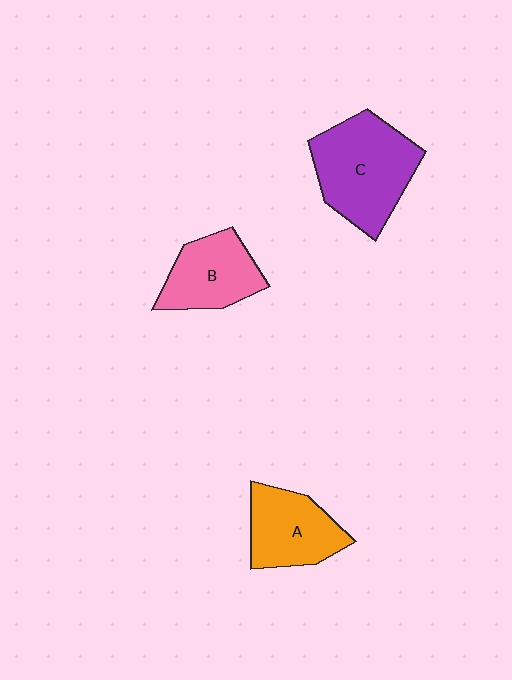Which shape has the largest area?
Shape C (purple).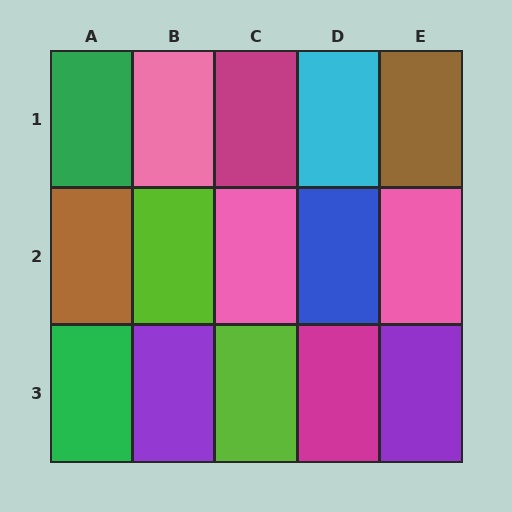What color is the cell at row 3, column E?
Purple.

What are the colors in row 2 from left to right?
Brown, lime, pink, blue, pink.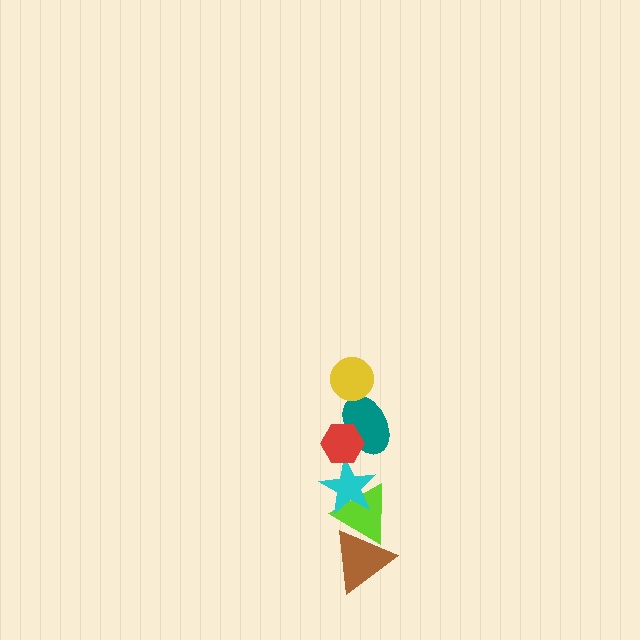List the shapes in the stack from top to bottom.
From top to bottom: the yellow circle, the red hexagon, the teal ellipse, the cyan star, the lime triangle, the brown triangle.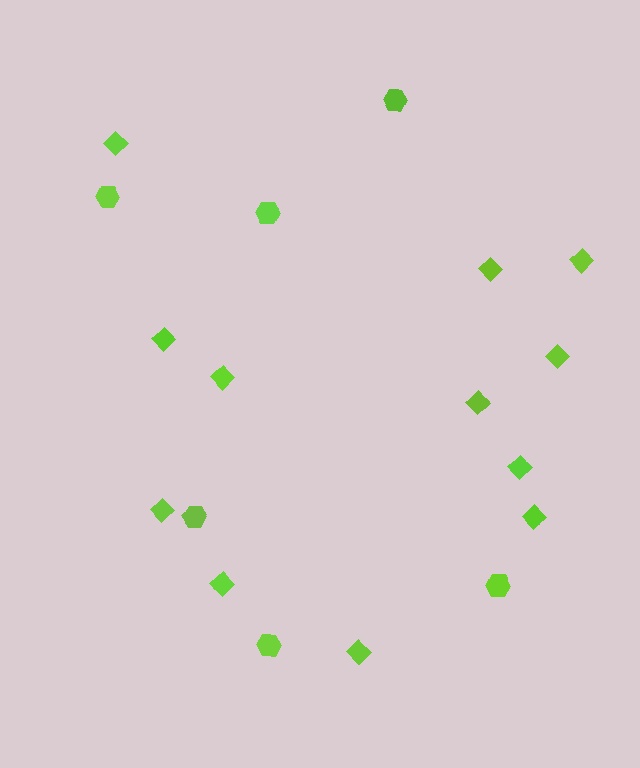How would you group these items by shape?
There are 2 groups: one group of diamonds (12) and one group of hexagons (6).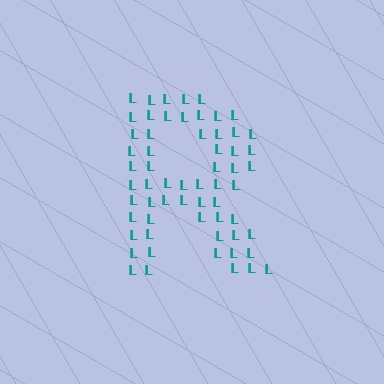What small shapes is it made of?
It is made of small letter L's.